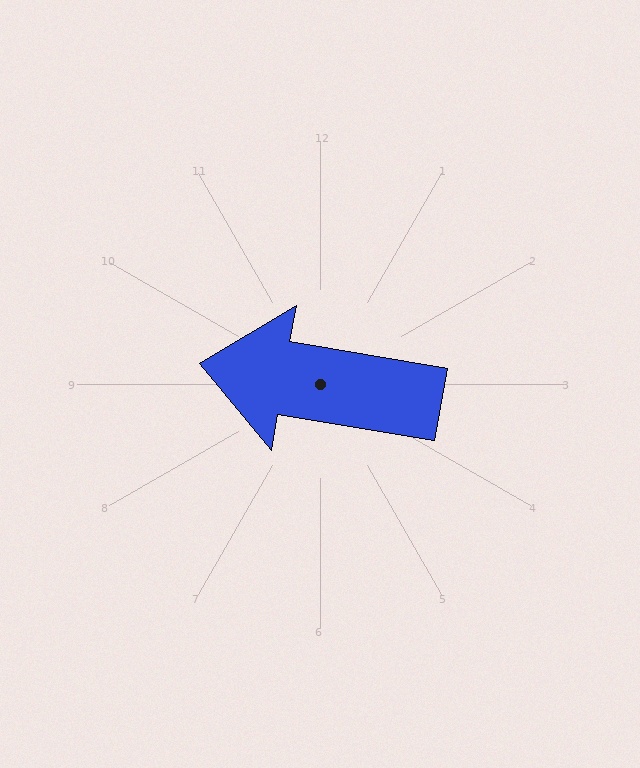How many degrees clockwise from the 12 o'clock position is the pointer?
Approximately 280 degrees.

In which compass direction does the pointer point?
West.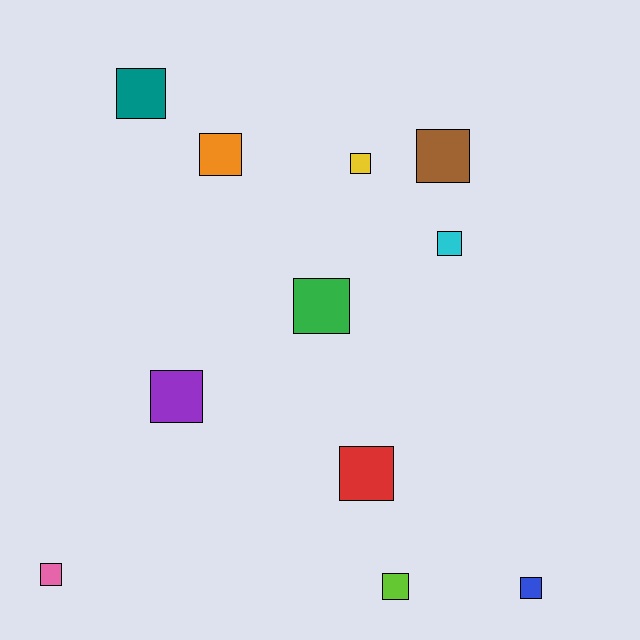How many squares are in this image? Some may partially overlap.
There are 11 squares.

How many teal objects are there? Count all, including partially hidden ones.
There is 1 teal object.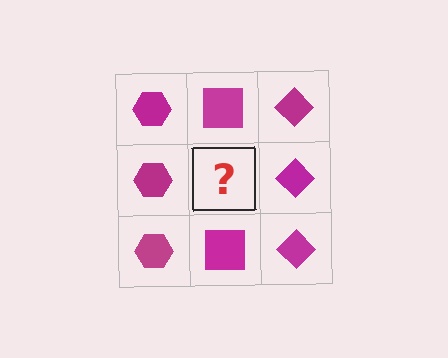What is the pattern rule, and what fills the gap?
The rule is that each column has a consistent shape. The gap should be filled with a magenta square.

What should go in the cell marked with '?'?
The missing cell should contain a magenta square.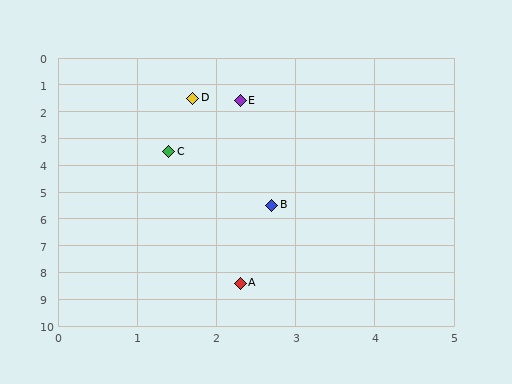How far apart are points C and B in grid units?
Points C and B are about 2.4 grid units apart.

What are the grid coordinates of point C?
Point C is at approximately (1.4, 3.5).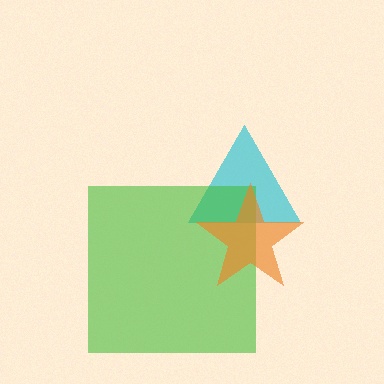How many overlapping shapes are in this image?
There are 3 overlapping shapes in the image.